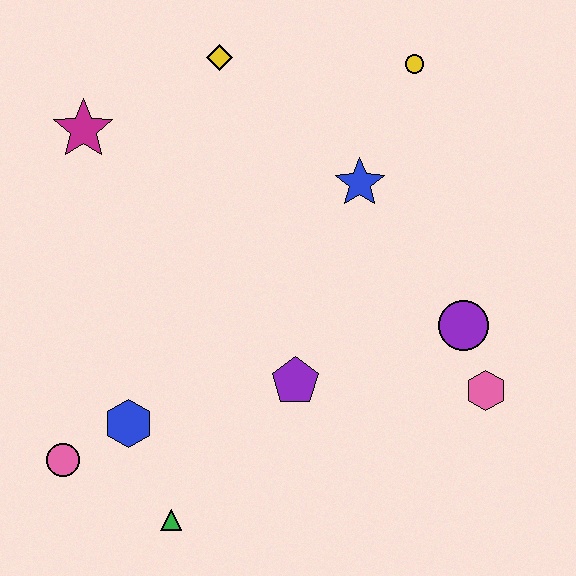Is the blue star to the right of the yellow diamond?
Yes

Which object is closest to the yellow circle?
The blue star is closest to the yellow circle.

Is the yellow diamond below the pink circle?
No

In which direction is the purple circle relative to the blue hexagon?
The purple circle is to the right of the blue hexagon.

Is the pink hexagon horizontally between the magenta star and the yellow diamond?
No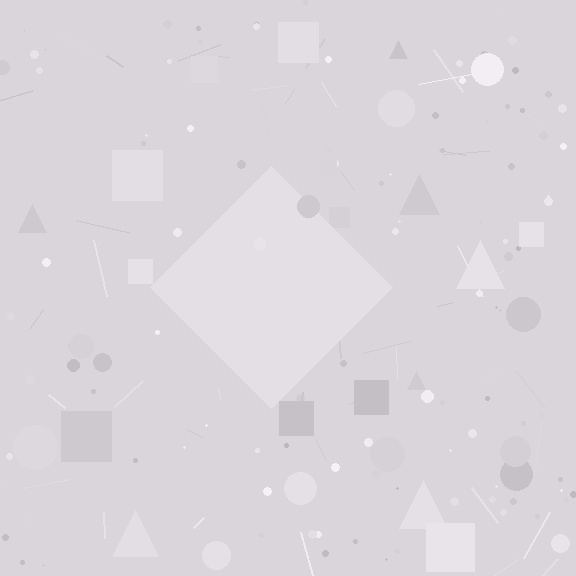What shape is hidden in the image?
A diamond is hidden in the image.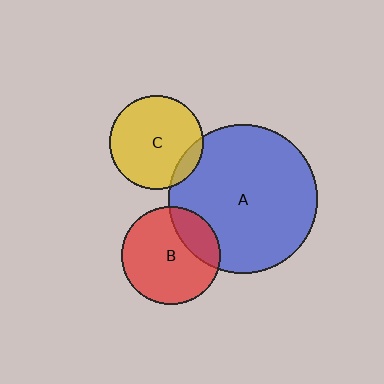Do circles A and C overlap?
Yes.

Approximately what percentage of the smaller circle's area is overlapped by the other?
Approximately 10%.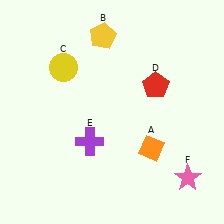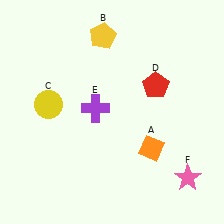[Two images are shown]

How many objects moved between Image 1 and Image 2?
2 objects moved between the two images.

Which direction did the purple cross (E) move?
The purple cross (E) moved up.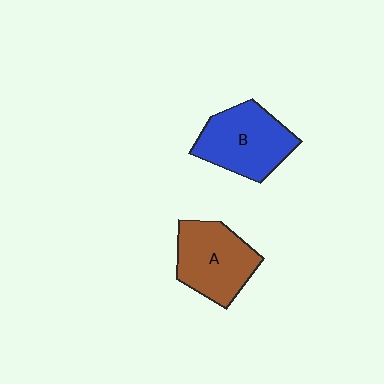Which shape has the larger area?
Shape B (blue).